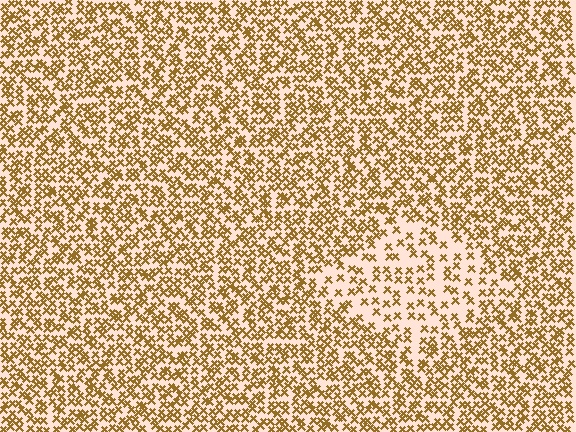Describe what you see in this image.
The image contains small brown elements arranged at two different densities. A diamond-shaped region is visible where the elements are less densely packed than the surrounding area.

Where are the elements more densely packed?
The elements are more densely packed outside the diamond boundary.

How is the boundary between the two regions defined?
The boundary is defined by a change in element density (approximately 2.0x ratio). All elements are the same color, size, and shape.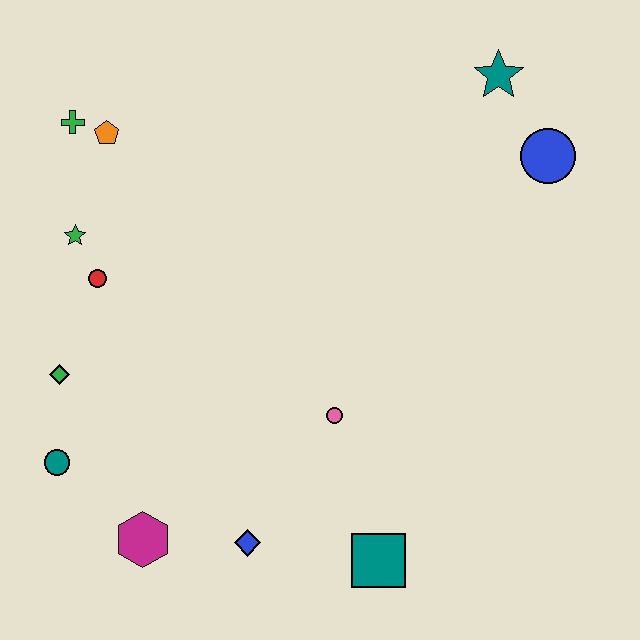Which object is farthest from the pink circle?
The green cross is farthest from the pink circle.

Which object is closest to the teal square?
The blue diamond is closest to the teal square.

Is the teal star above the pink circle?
Yes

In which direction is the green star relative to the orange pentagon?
The green star is below the orange pentagon.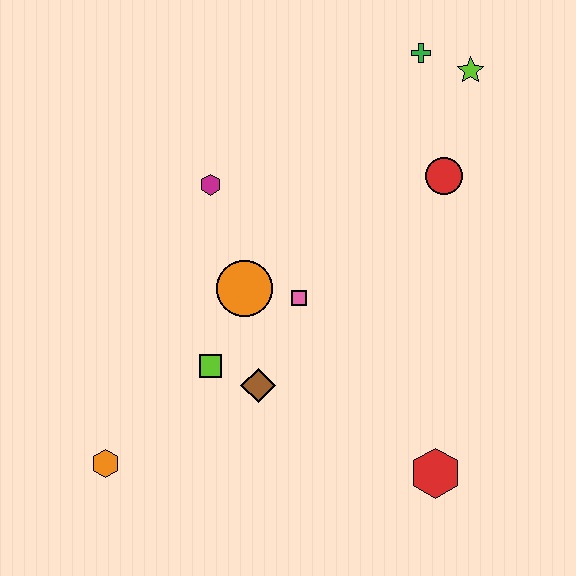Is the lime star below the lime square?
No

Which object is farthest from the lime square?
The lime star is farthest from the lime square.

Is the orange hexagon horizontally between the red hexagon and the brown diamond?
No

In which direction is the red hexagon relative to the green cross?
The red hexagon is below the green cross.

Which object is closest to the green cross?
The lime star is closest to the green cross.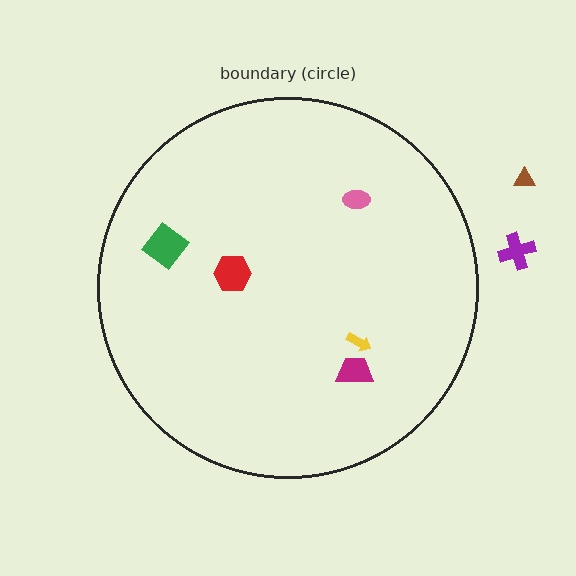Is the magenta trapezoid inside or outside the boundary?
Inside.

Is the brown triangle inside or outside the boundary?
Outside.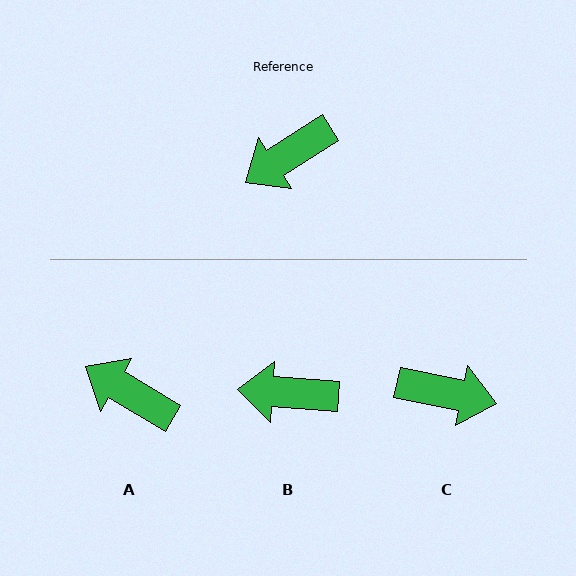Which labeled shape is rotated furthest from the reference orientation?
C, about 136 degrees away.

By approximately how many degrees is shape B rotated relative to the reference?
Approximately 37 degrees clockwise.